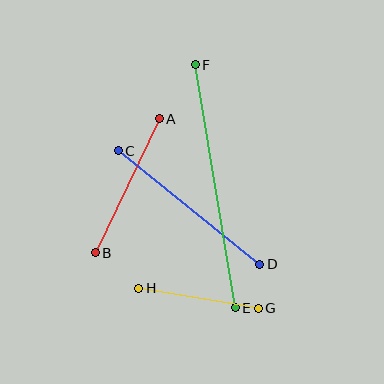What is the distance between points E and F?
The distance is approximately 246 pixels.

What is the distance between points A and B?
The distance is approximately 149 pixels.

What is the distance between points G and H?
The distance is approximately 121 pixels.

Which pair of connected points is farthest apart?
Points E and F are farthest apart.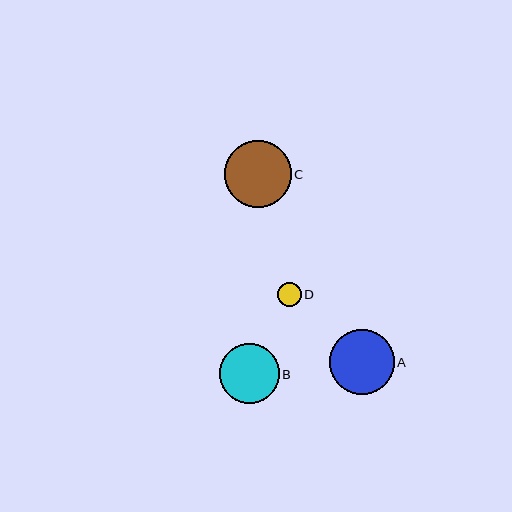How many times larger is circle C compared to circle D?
Circle C is approximately 2.8 times the size of circle D.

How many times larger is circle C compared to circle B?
Circle C is approximately 1.1 times the size of circle B.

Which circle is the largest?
Circle C is the largest with a size of approximately 67 pixels.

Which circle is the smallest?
Circle D is the smallest with a size of approximately 24 pixels.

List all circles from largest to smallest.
From largest to smallest: C, A, B, D.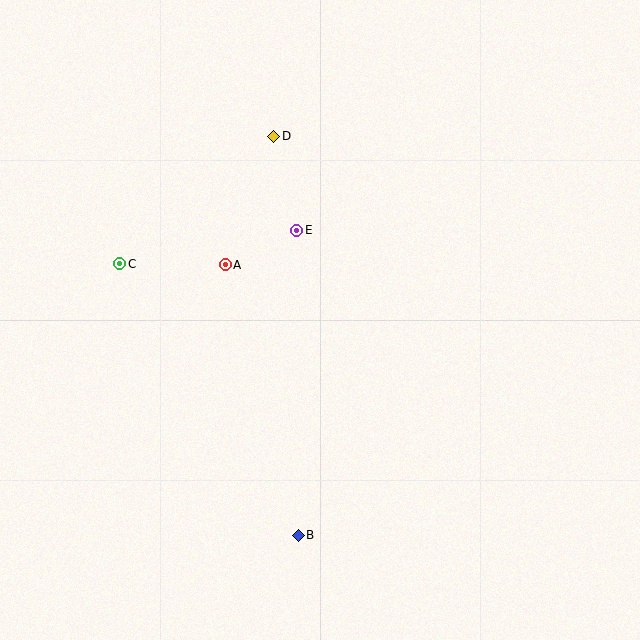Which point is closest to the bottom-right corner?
Point B is closest to the bottom-right corner.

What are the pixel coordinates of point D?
Point D is at (274, 136).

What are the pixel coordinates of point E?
Point E is at (297, 230).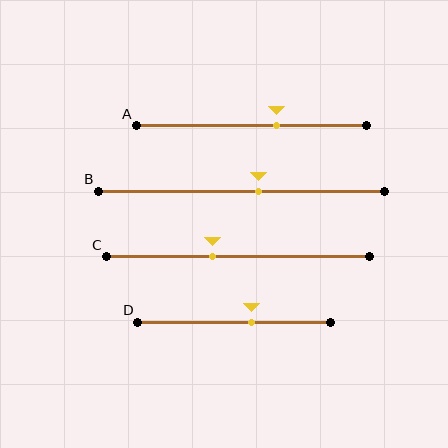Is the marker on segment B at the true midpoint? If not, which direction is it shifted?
No, the marker on segment B is shifted to the right by about 6% of the segment length.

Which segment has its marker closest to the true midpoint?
Segment B has its marker closest to the true midpoint.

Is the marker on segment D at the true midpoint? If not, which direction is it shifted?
No, the marker on segment D is shifted to the right by about 9% of the segment length.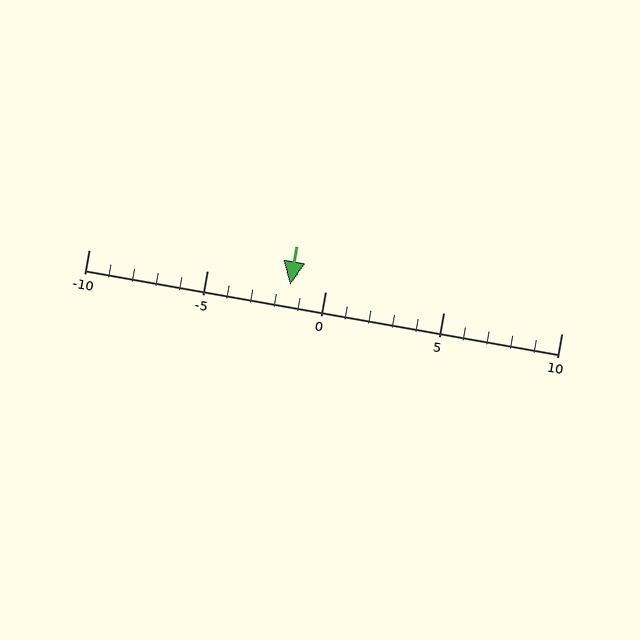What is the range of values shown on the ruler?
The ruler shows values from -10 to 10.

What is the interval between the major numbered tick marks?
The major tick marks are spaced 5 units apart.